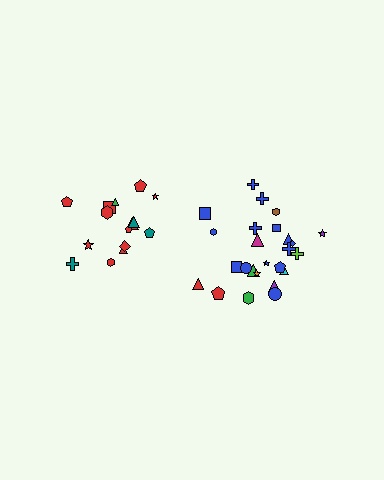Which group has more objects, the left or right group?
The right group.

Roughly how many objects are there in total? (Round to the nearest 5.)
Roughly 40 objects in total.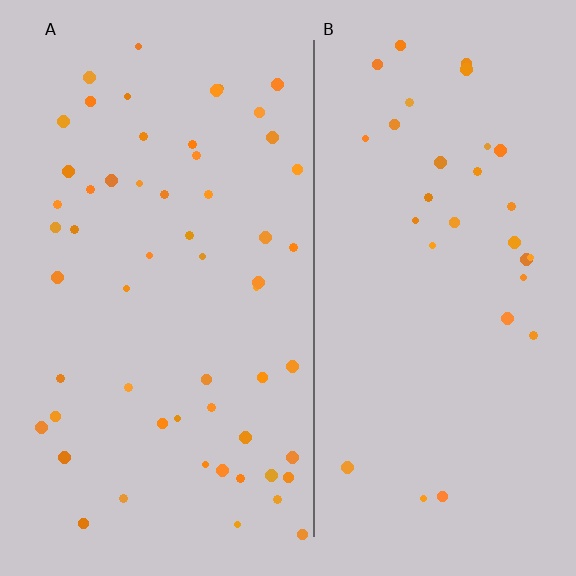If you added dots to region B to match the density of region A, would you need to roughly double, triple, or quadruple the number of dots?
Approximately double.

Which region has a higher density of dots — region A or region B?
A (the left).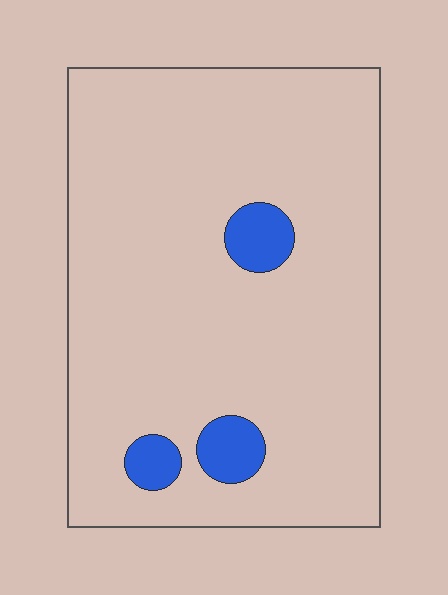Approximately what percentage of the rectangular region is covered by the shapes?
Approximately 5%.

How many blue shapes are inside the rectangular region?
3.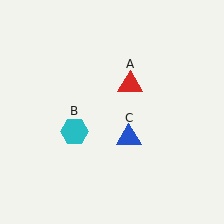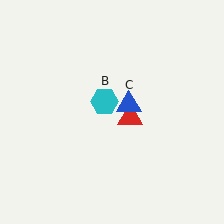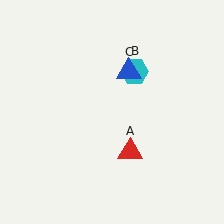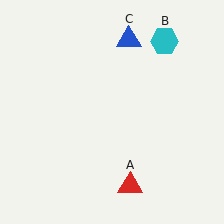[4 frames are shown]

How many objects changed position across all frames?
3 objects changed position: red triangle (object A), cyan hexagon (object B), blue triangle (object C).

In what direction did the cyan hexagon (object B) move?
The cyan hexagon (object B) moved up and to the right.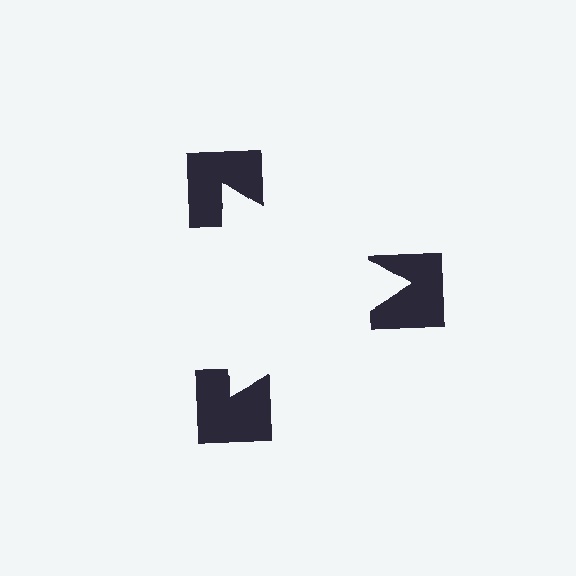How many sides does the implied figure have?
3 sides.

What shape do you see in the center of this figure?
An illusory triangle — its edges are inferred from the aligned wedge cuts in the notched squares, not physically drawn.